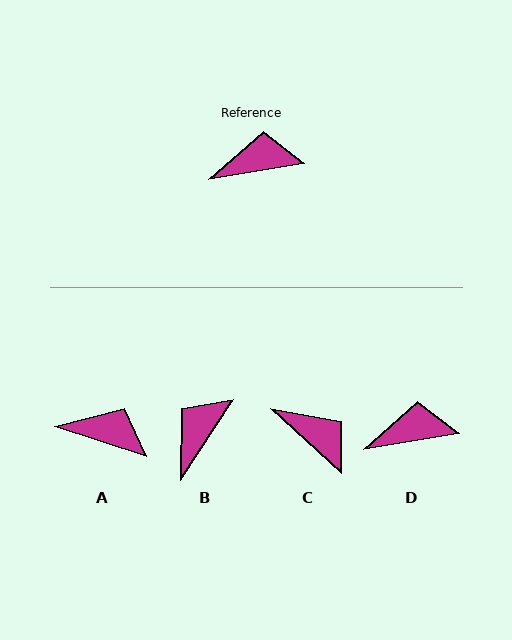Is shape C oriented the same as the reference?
No, it is off by about 52 degrees.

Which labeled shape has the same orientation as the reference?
D.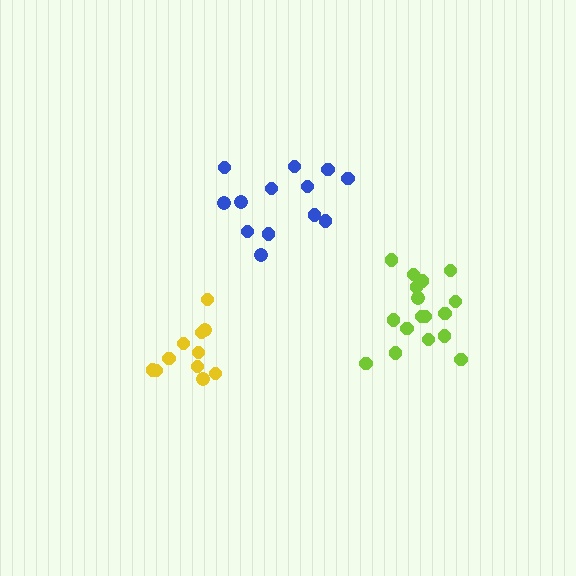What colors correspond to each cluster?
The clusters are colored: lime, blue, yellow.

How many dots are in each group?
Group 1: 17 dots, Group 2: 13 dots, Group 3: 11 dots (41 total).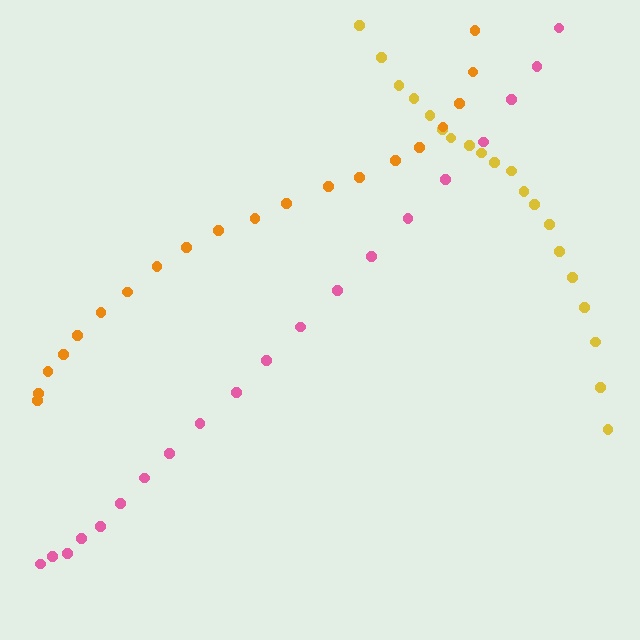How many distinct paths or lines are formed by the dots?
There are 3 distinct paths.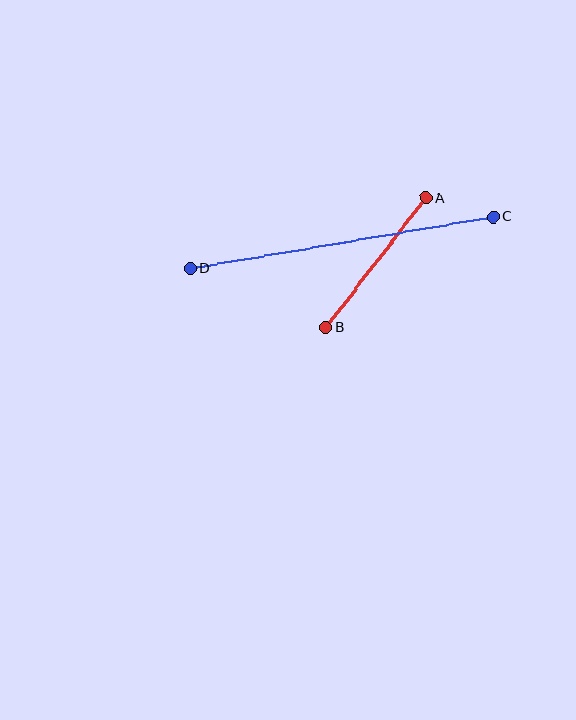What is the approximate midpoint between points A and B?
The midpoint is at approximately (376, 263) pixels.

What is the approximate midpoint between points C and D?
The midpoint is at approximately (342, 242) pixels.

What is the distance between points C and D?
The distance is approximately 307 pixels.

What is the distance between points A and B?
The distance is approximately 164 pixels.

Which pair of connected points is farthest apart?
Points C and D are farthest apart.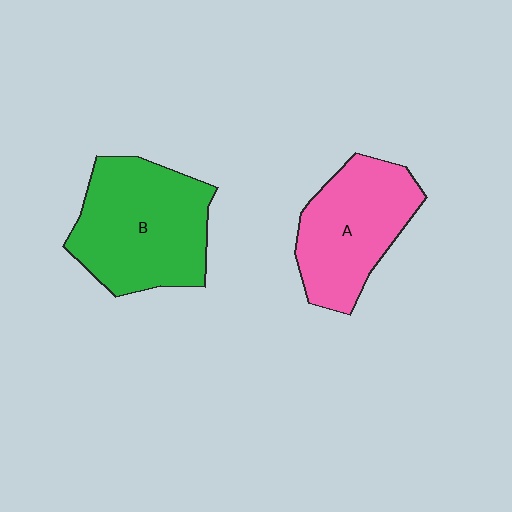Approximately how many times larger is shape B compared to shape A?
Approximately 1.2 times.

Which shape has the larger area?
Shape B (green).